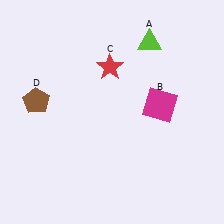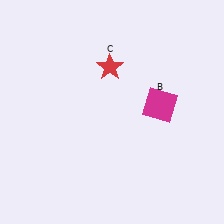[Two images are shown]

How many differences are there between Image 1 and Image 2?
There are 2 differences between the two images.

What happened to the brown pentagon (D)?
The brown pentagon (D) was removed in Image 2. It was in the top-left area of Image 1.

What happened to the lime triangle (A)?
The lime triangle (A) was removed in Image 2. It was in the top-right area of Image 1.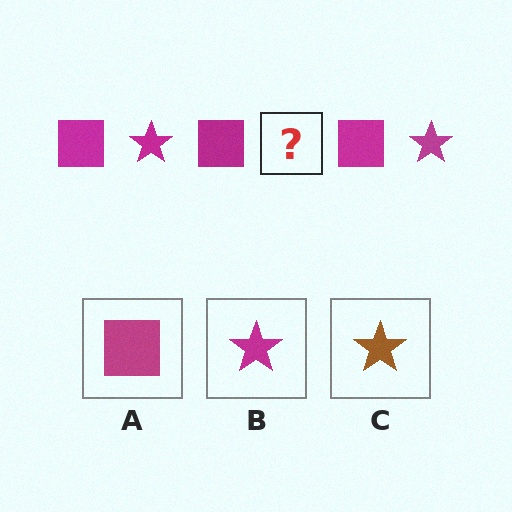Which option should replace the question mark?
Option B.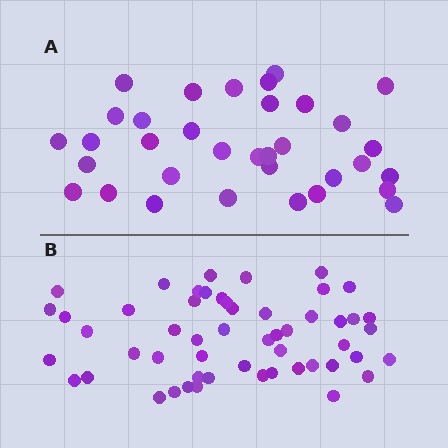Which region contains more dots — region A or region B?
Region B (the bottom region) has more dots.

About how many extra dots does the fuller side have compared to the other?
Region B has approximately 20 more dots than region A.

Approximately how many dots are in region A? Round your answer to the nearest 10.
About 30 dots. (The exact count is 34, which rounds to 30.)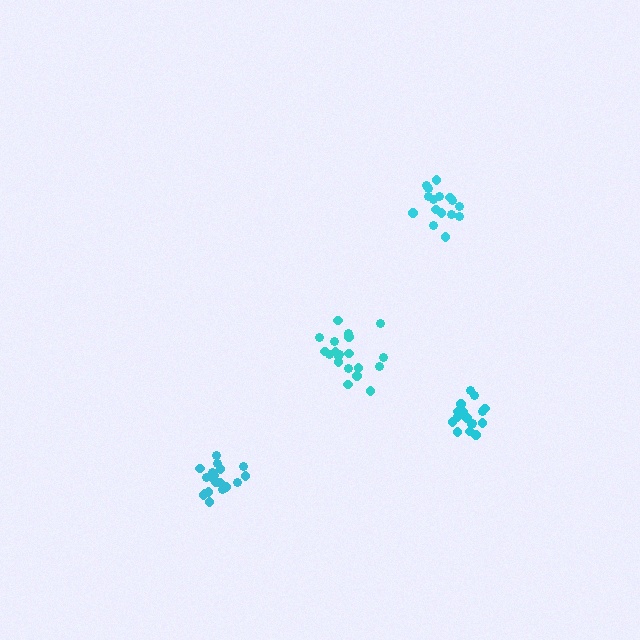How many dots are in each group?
Group 1: 16 dots, Group 2: 19 dots, Group 3: 20 dots, Group 4: 17 dots (72 total).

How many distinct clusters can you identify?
There are 4 distinct clusters.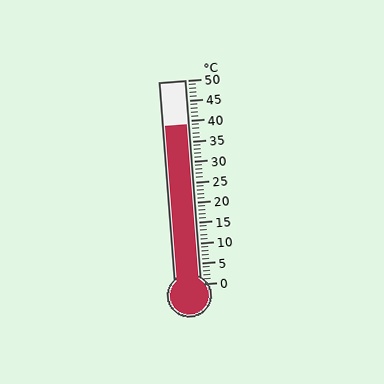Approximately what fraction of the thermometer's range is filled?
The thermometer is filled to approximately 80% of its range.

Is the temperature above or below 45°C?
The temperature is below 45°C.